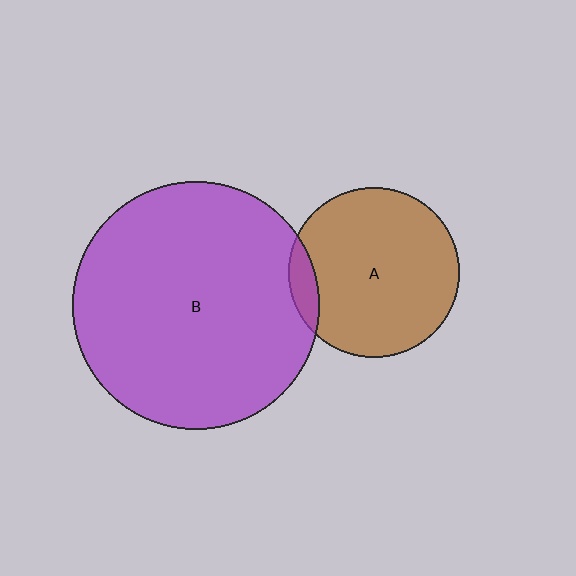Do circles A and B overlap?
Yes.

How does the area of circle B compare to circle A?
Approximately 2.1 times.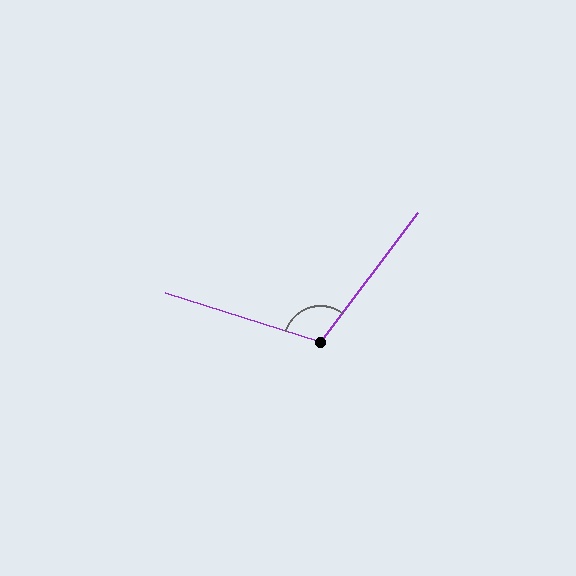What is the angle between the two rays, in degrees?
Approximately 110 degrees.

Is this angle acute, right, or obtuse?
It is obtuse.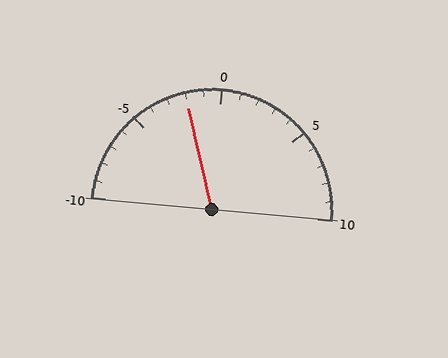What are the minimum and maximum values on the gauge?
The gauge ranges from -10 to 10.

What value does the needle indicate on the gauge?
The needle indicates approximately -2.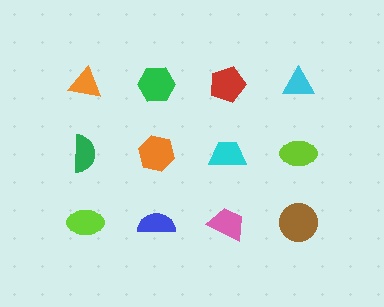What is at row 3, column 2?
A blue semicircle.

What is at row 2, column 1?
A green semicircle.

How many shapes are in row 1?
4 shapes.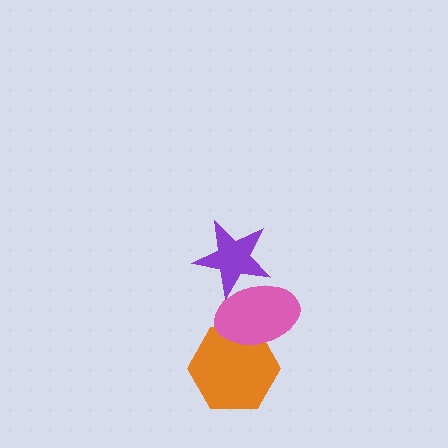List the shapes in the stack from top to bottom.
From top to bottom: the purple star, the pink ellipse, the orange hexagon.